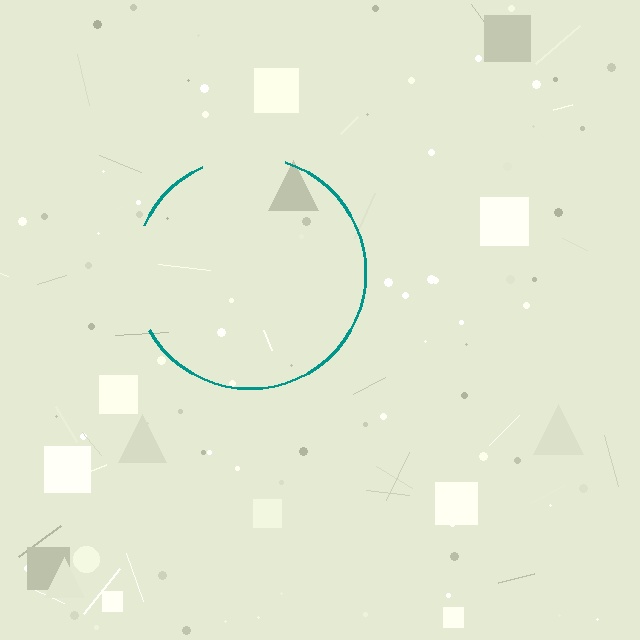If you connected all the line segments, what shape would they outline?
They would outline a circle.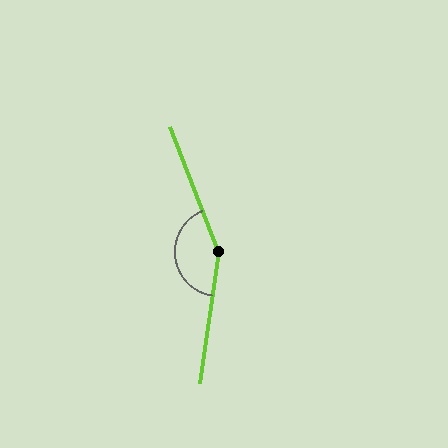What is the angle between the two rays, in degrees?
Approximately 151 degrees.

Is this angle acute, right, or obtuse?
It is obtuse.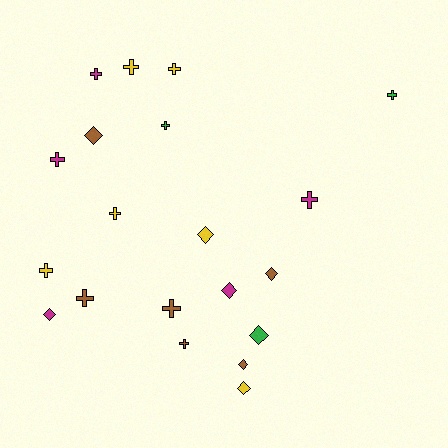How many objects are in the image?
There are 20 objects.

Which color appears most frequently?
Brown, with 6 objects.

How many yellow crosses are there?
There are 4 yellow crosses.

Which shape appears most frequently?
Cross, with 12 objects.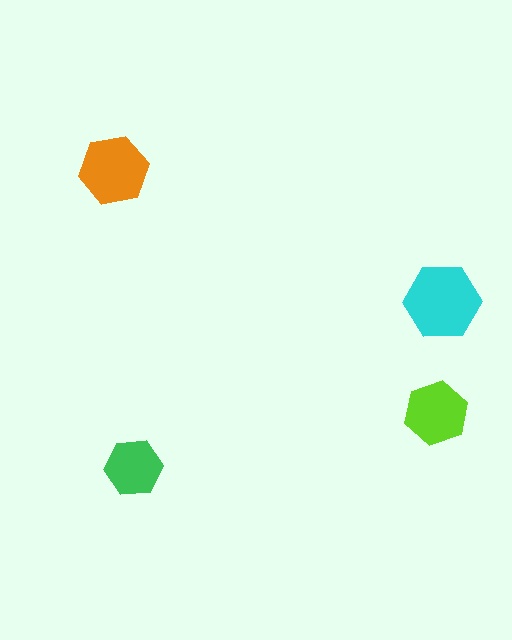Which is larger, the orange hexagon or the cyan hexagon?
The cyan one.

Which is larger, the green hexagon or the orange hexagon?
The orange one.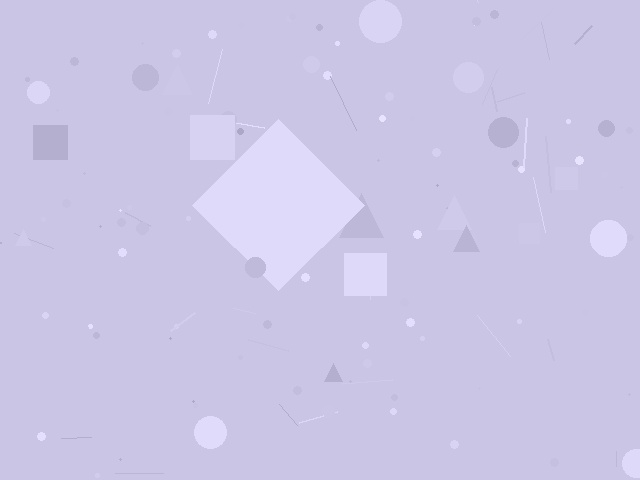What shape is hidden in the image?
A diamond is hidden in the image.